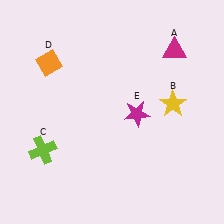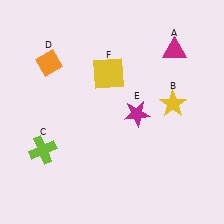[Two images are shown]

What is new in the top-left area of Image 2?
A yellow square (F) was added in the top-left area of Image 2.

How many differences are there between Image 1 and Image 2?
There is 1 difference between the two images.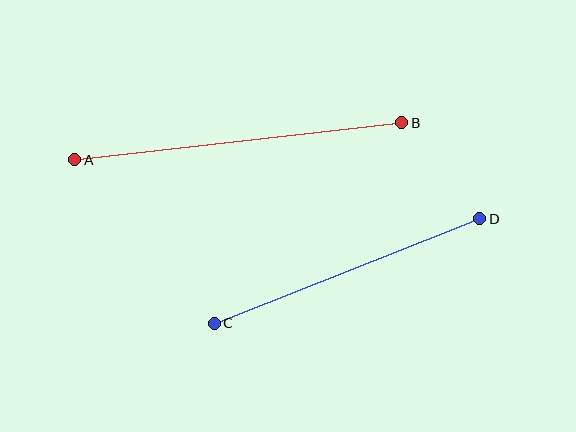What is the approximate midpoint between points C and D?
The midpoint is at approximately (347, 271) pixels.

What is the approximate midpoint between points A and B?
The midpoint is at approximately (238, 141) pixels.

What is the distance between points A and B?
The distance is approximately 329 pixels.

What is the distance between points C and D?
The distance is approximately 286 pixels.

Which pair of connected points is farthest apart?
Points A and B are farthest apart.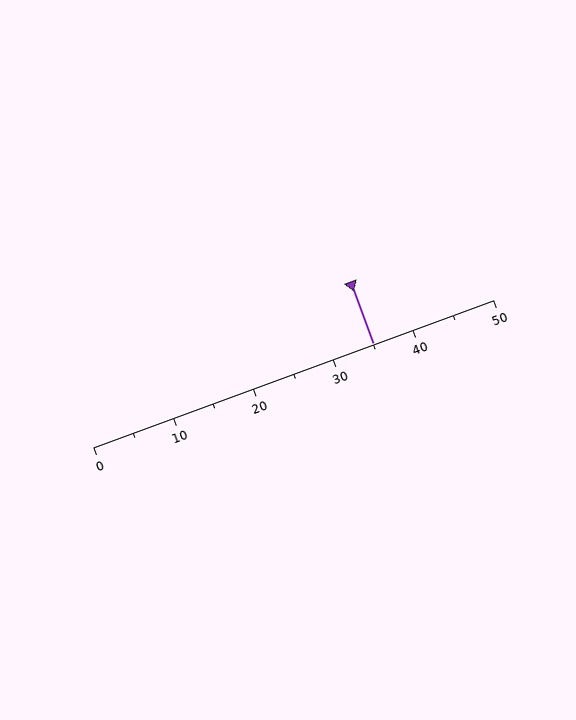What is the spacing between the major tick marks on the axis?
The major ticks are spaced 10 apart.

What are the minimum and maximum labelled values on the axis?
The axis runs from 0 to 50.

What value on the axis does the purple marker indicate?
The marker indicates approximately 35.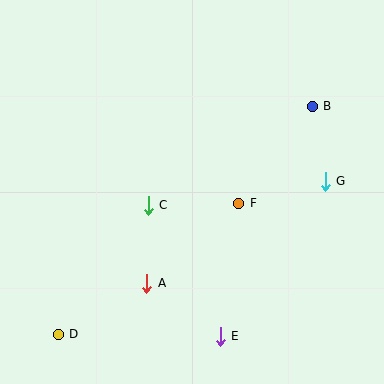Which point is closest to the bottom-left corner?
Point D is closest to the bottom-left corner.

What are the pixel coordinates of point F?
Point F is at (239, 203).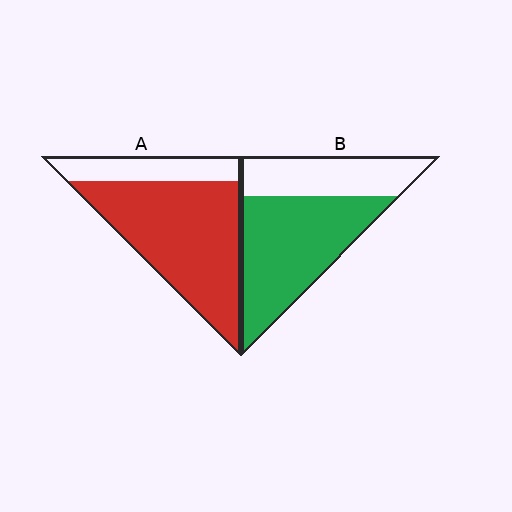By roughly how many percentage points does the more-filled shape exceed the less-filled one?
By roughly 15 percentage points (A over B).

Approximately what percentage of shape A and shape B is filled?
A is approximately 75% and B is approximately 65%.